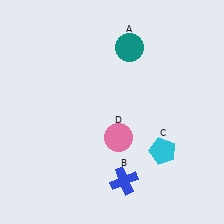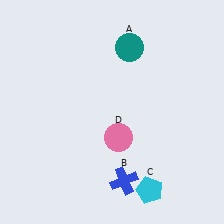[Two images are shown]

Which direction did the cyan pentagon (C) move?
The cyan pentagon (C) moved down.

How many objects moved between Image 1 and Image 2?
1 object moved between the two images.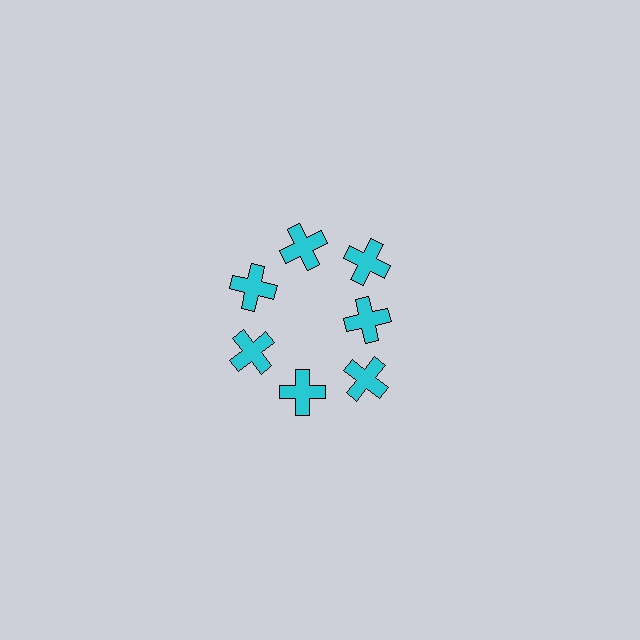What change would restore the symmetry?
The symmetry would be restored by moving it outward, back onto the ring so that all 7 crosses sit at equal angles and equal distance from the center.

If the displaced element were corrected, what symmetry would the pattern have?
It would have 7-fold rotational symmetry — the pattern would map onto itself every 51 degrees.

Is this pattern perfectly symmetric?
No. The 7 cyan crosses are arranged in a ring, but one element near the 3 o'clock position is pulled inward toward the center, breaking the 7-fold rotational symmetry.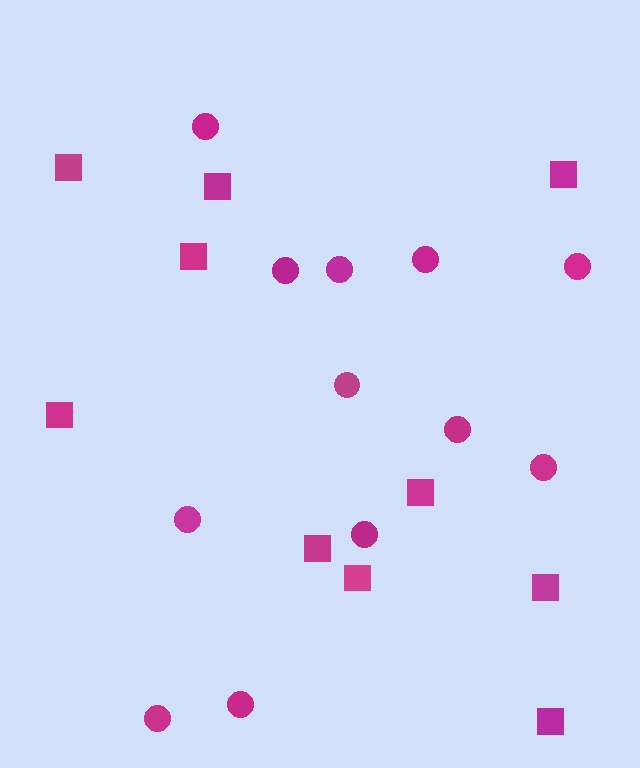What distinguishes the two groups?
There are 2 groups: one group of circles (12) and one group of squares (10).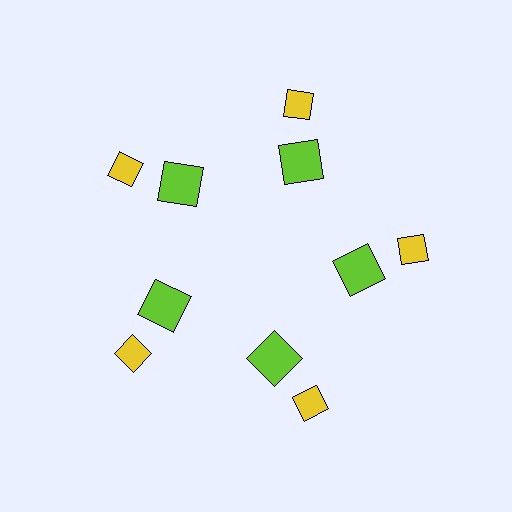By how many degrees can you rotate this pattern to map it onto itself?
The pattern maps onto itself every 72 degrees of rotation.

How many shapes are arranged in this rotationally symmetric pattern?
There are 10 shapes, arranged in 5 groups of 2.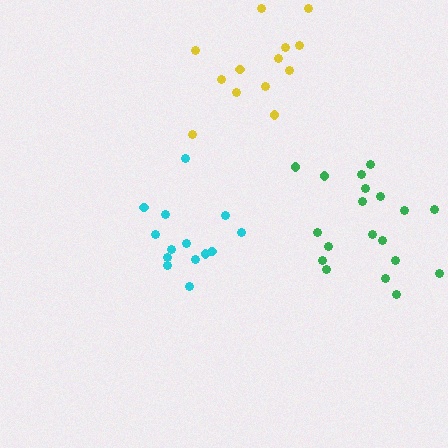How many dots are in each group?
Group 1: 19 dots, Group 2: 14 dots, Group 3: 13 dots (46 total).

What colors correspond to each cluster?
The clusters are colored: green, cyan, yellow.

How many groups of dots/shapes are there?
There are 3 groups.